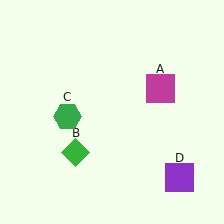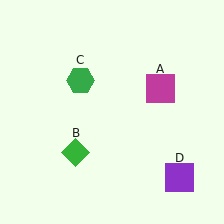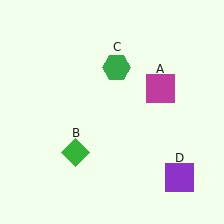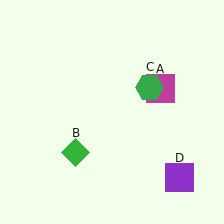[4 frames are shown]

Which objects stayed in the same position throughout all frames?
Magenta square (object A) and green diamond (object B) and purple square (object D) remained stationary.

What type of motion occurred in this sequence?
The green hexagon (object C) rotated clockwise around the center of the scene.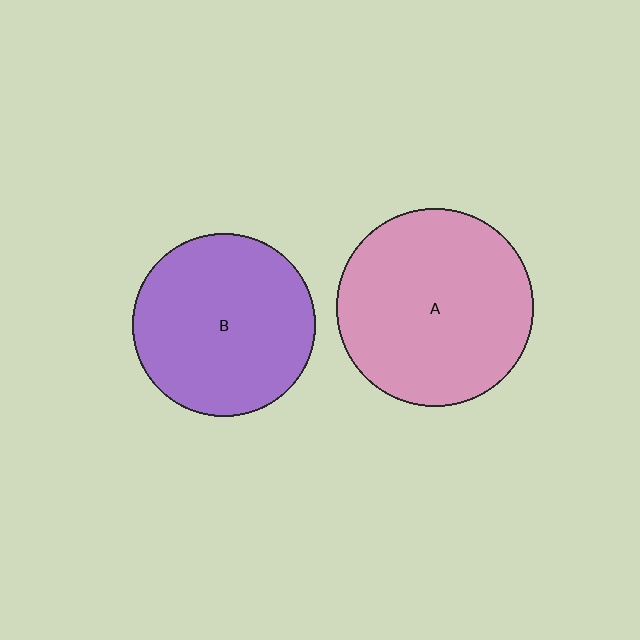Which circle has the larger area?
Circle A (pink).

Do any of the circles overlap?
No, none of the circles overlap.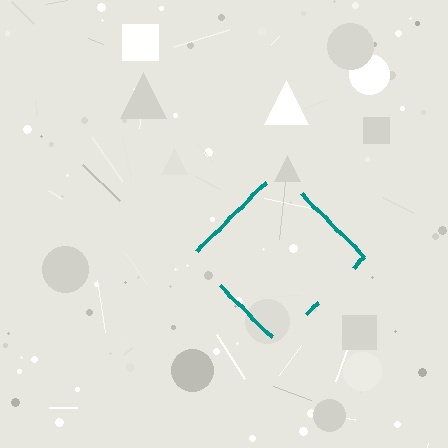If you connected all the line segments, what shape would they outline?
They would outline a diamond.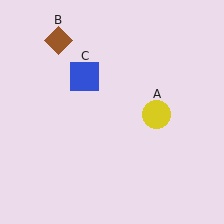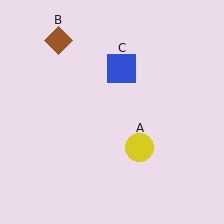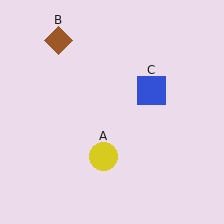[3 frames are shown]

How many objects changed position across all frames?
2 objects changed position: yellow circle (object A), blue square (object C).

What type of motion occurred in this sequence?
The yellow circle (object A), blue square (object C) rotated clockwise around the center of the scene.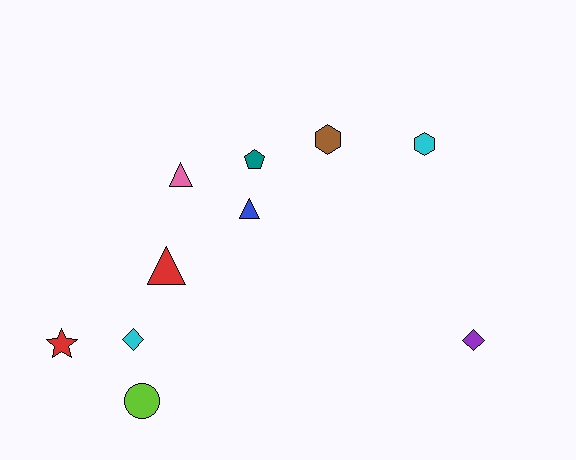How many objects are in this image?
There are 10 objects.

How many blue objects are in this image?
There is 1 blue object.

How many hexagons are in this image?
There are 2 hexagons.